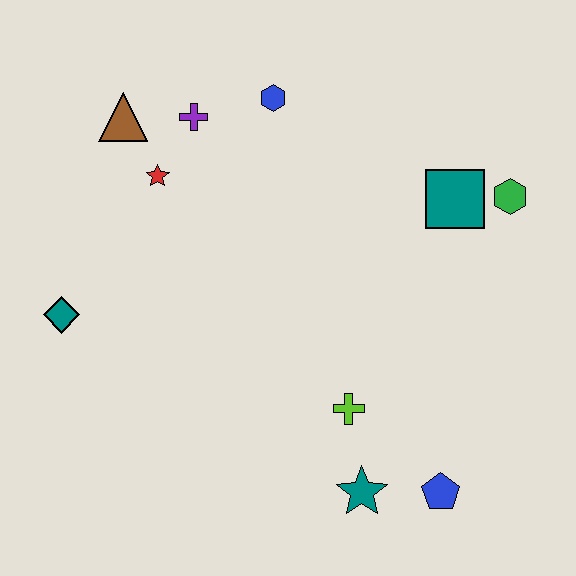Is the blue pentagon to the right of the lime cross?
Yes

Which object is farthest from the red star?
The blue pentagon is farthest from the red star.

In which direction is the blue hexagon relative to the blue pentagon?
The blue hexagon is above the blue pentagon.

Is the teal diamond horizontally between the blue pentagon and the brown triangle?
No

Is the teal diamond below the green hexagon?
Yes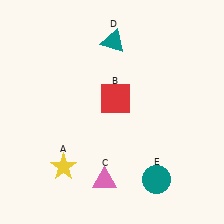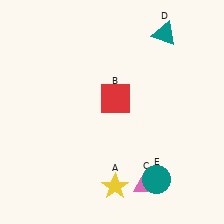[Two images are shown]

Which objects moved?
The objects that moved are: the yellow star (A), the pink triangle (C), the teal triangle (D).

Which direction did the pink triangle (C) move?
The pink triangle (C) moved right.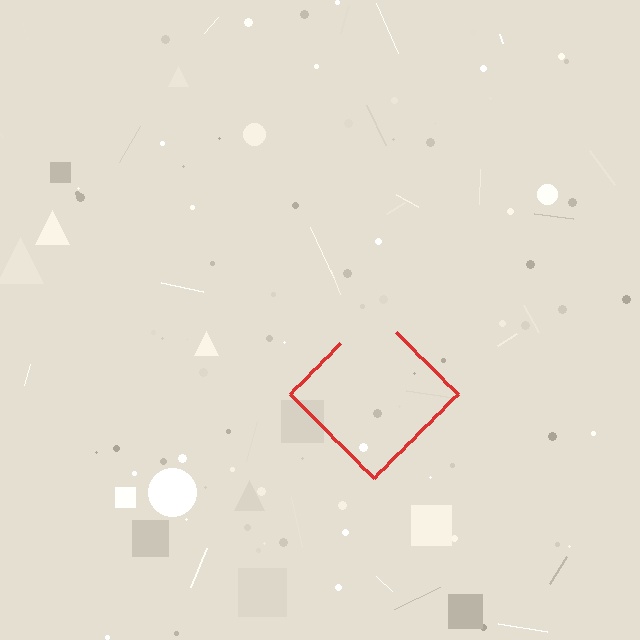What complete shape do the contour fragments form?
The contour fragments form a diamond.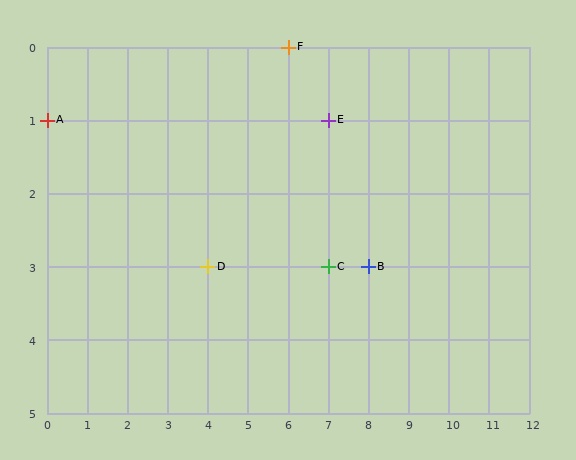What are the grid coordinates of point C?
Point C is at grid coordinates (7, 3).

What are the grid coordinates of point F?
Point F is at grid coordinates (6, 0).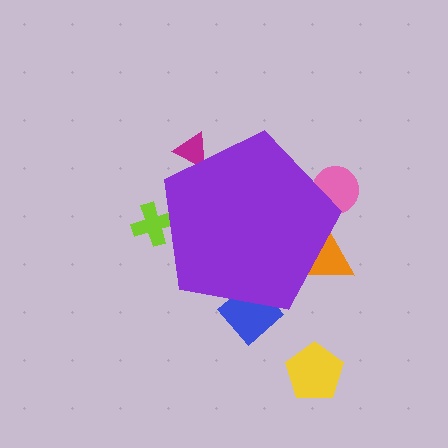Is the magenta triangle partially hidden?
Yes, the magenta triangle is partially hidden behind the purple pentagon.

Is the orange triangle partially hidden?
Yes, the orange triangle is partially hidden behind the purple pentagon.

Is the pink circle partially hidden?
Yes, the pink circle is partially hidden behind the purple pentagon.